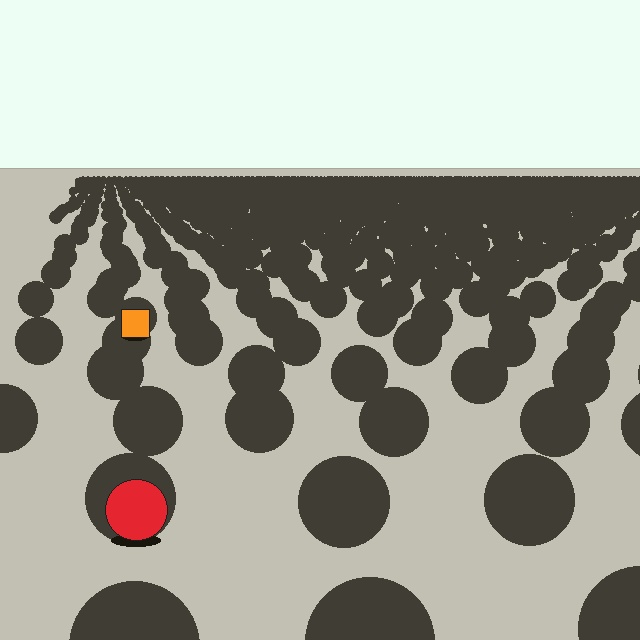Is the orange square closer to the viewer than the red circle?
No. The red circle is closer — you can tell from the texture gradient: the ground texture is coarser near it.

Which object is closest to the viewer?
The red circle is closest. The texture marks near it are larger and more spread out.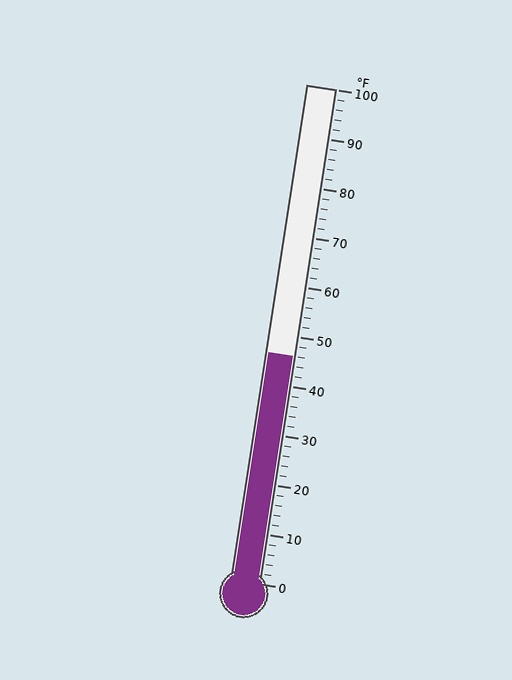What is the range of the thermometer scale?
The thermometer scale ranges from 0°F to 100°F.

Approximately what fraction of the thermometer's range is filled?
The thermometer is filled to approximately 45% of its range.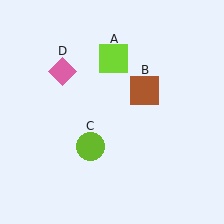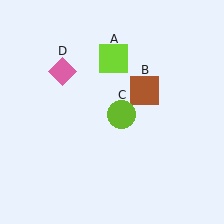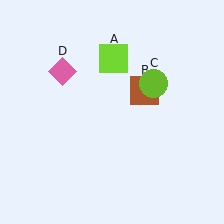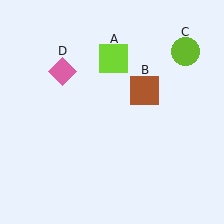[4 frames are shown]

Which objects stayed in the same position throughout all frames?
Lime square (object A) and brown square (object B) and pink diamond (object D) remained stationary.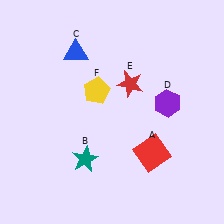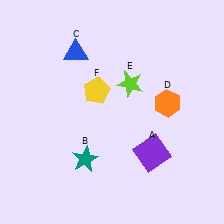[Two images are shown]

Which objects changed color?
A changed from red to purple. D changed from purple to orange. E changed from red to lime.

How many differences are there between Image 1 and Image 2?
There are 3 differences between the two images.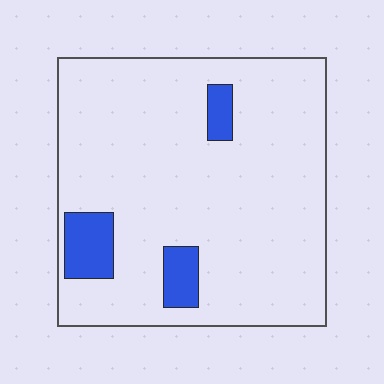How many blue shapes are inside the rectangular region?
3.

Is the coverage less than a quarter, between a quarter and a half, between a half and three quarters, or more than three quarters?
Less than a quarter.